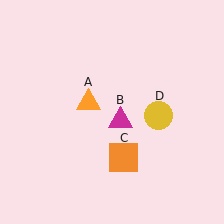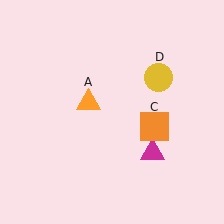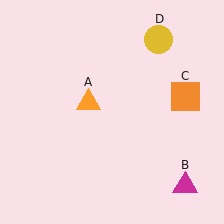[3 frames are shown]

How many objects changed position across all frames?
3 objects changed position: magenta triangle (object B), orange square (object C), yellow circle (object D).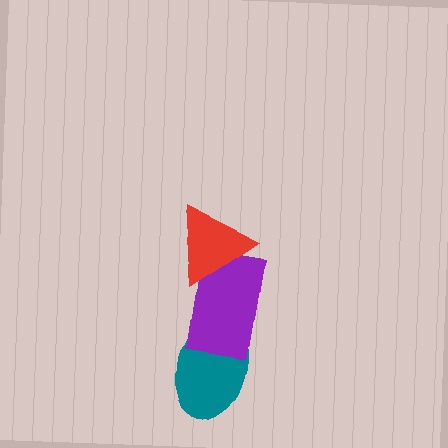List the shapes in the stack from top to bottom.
From top to bottom: the red triangle, the purple rectangle, the teal ellipse.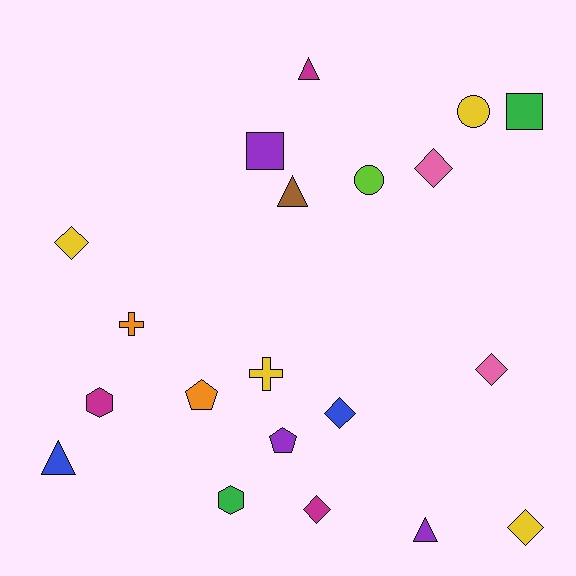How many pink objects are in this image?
There are 2 pink objects.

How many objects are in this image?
There are 20 objects.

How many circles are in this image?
There are 2 circles.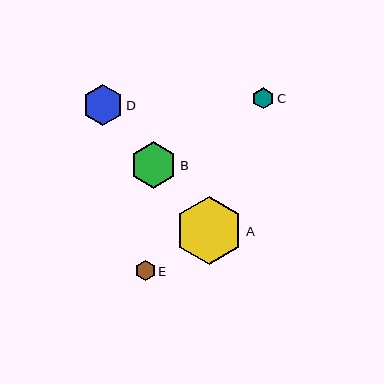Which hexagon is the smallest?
Hexagon E is the smallest with a size of approximately 20 pixels.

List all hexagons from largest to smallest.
From largest to smallest: A, B, D, C, E.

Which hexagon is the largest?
Hexagon A is the largest with a size of approximately 69 pixels.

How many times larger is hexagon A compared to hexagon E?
Hexagon A is approximately 3.4 times the size of hexagon E.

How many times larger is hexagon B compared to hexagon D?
Hexagon B is approximately 1.2 times the size of hexagon D.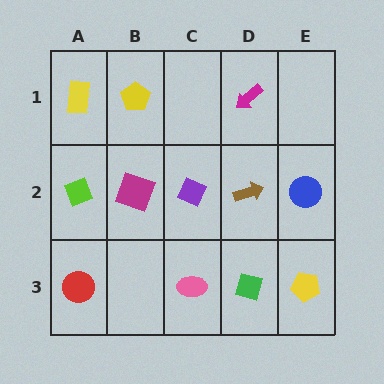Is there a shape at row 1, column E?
No, that cell is empty.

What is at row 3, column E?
A yellow pentagon.